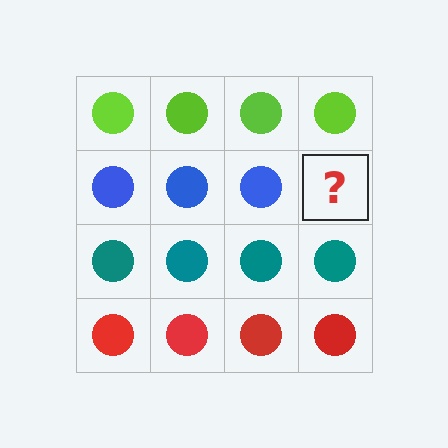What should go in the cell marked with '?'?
The missing cell should contain a blue circle.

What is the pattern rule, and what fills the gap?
The rule is that each row has a consistent color. The gap should be filled with a blue circle.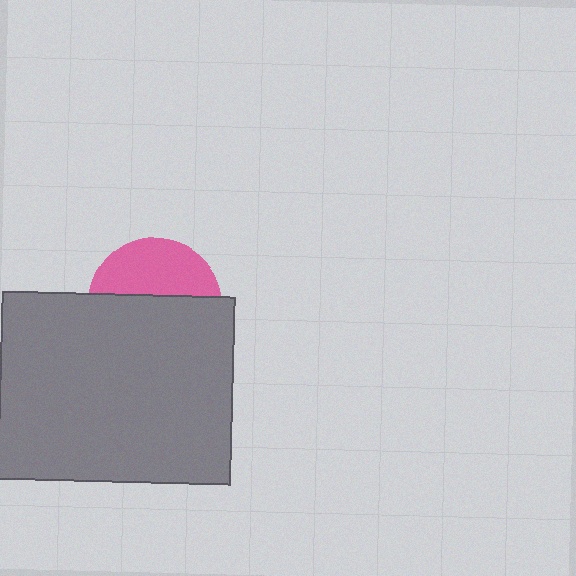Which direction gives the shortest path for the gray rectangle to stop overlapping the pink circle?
Moving down gives the shortest separation.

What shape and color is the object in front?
The object in front is a gray rectangle.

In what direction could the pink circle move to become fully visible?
The pink circle could move up. That would shift it out from behind the gray rectangle entirely.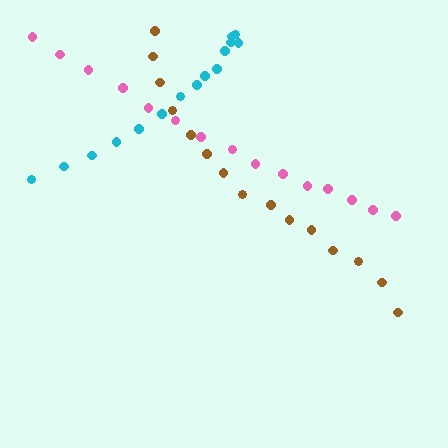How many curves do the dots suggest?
There are 3 distinct paths.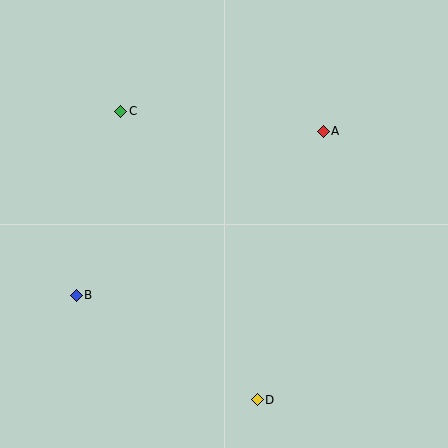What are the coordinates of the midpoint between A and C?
The midpoint between A and C is at (222, 121).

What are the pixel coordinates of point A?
Point A is at (323, 131).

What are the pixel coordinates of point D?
Point D is at (257, 400).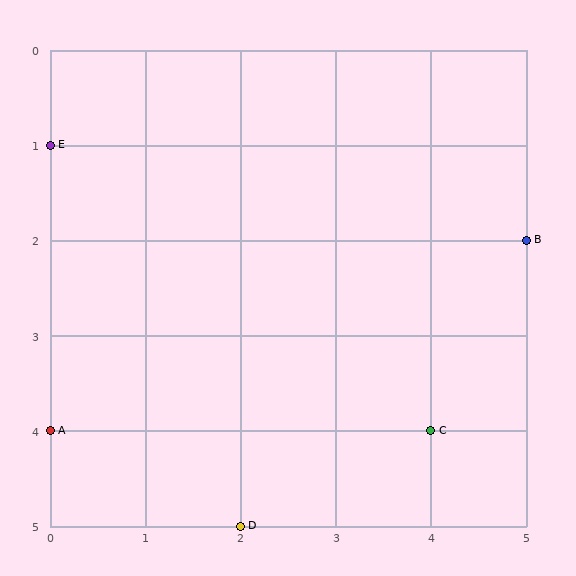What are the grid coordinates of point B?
Point B is at grid coordinates (5, 2).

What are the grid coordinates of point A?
Point A is at grid coordinates (0, 4).